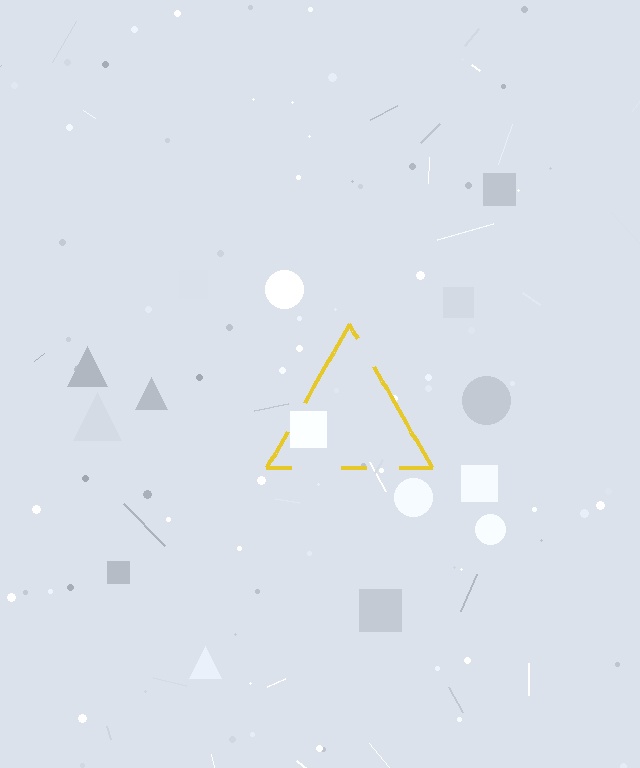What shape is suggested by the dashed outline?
The dashed outline suggests a triangle.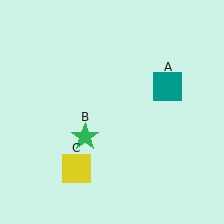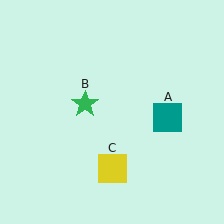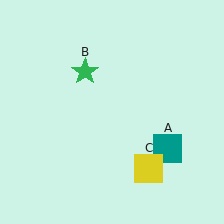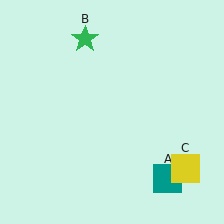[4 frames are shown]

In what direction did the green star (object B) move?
The green star (object B) moved up.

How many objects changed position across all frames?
3 objects changed position: teal square (object A), green star (object B), yellow square (object C).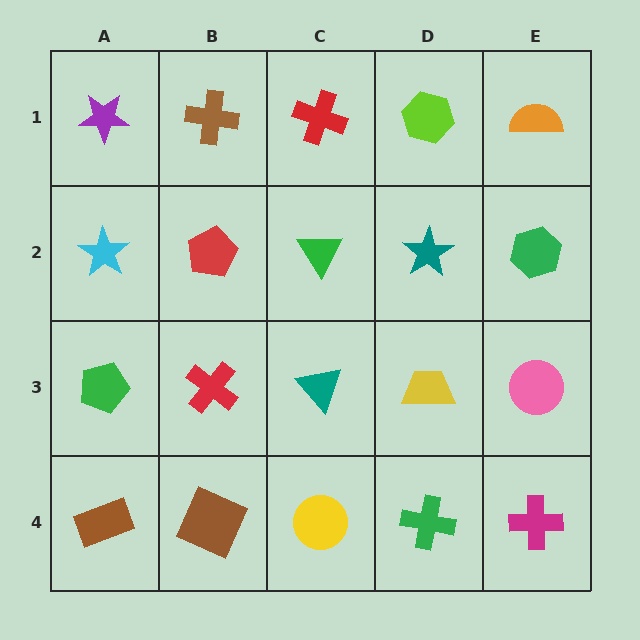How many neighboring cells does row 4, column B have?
3.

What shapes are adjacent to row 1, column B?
A red pentagon (row 2, column B), a purple star (row 1, column A), a red cross (row 1, column C).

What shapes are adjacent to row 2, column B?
A brown cross (row 1, column B), a red cross (row 3, column B), a cyan star (row 2, column A), a green triangle (row 2, column C).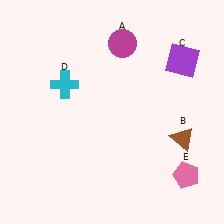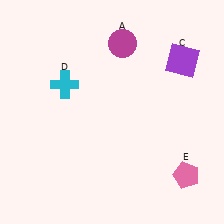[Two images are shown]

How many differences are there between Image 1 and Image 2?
There is 1 difference between the two images.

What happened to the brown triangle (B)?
The brown triangle (B) was removed in Image 2. It was in the bottom-right area of Image 1.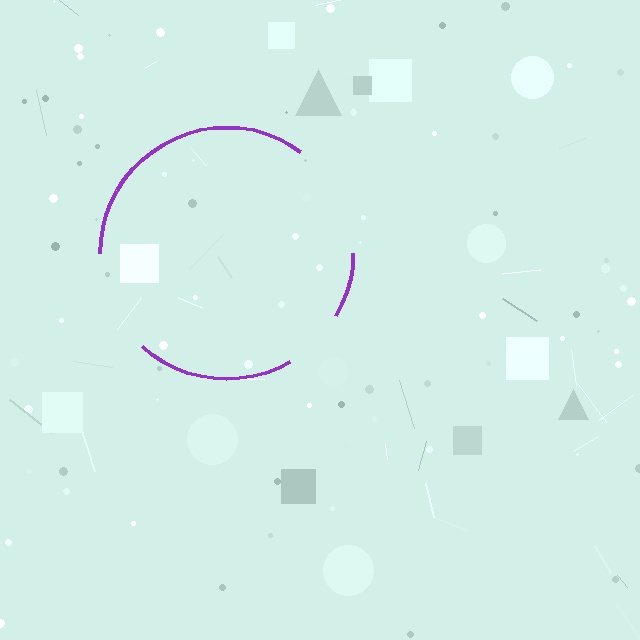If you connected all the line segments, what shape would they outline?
They would outline a circle.